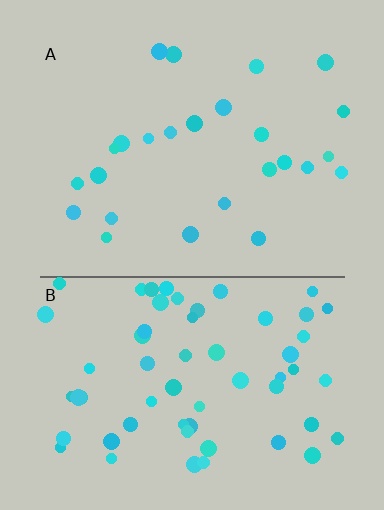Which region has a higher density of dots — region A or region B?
B (the bottom).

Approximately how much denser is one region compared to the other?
Approximately 2.4× — region B over region A.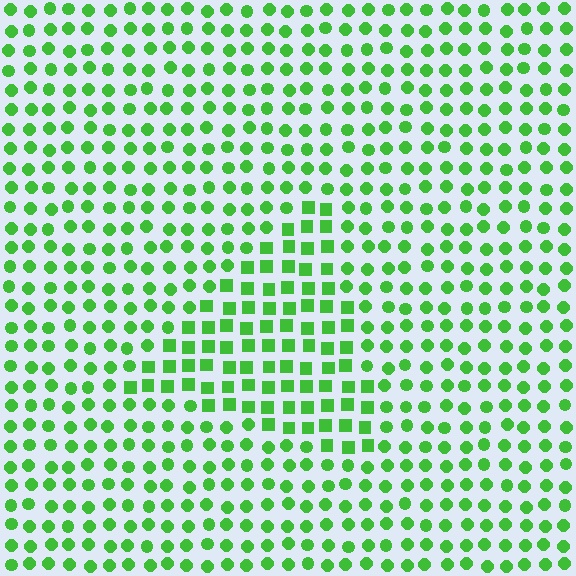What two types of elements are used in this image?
The image uses squares inside the triangle region and circles outside it.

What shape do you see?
I see a triangle.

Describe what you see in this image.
The image is filled with small green elements arranged in a uniform grid. A triangle-shaped region contains squares, while the surrounding area contains circles. The boundary is defined purely by the change in element shape.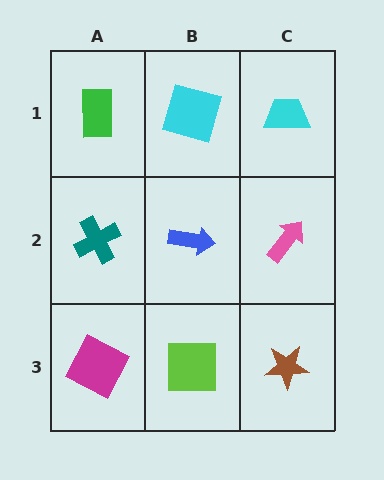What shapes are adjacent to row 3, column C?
A pink arrow (row 2, column C), a lime square (row 3, column B).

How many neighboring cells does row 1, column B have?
3.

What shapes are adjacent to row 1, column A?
A teal cross (row 2, column A), a cyan square (row 1, column B).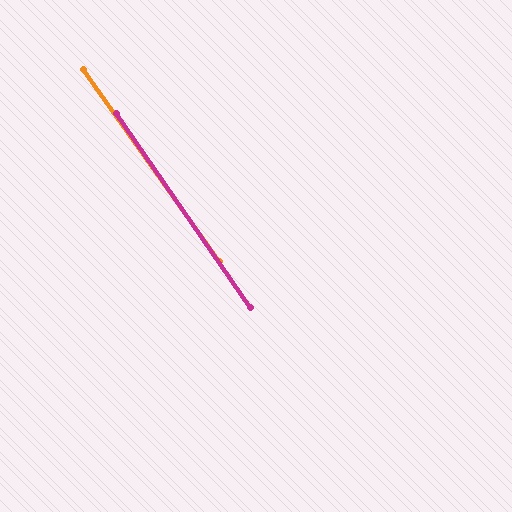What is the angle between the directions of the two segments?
Approximately 1 degree.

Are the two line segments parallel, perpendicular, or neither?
Parallel — their directions differ by only 1.0°.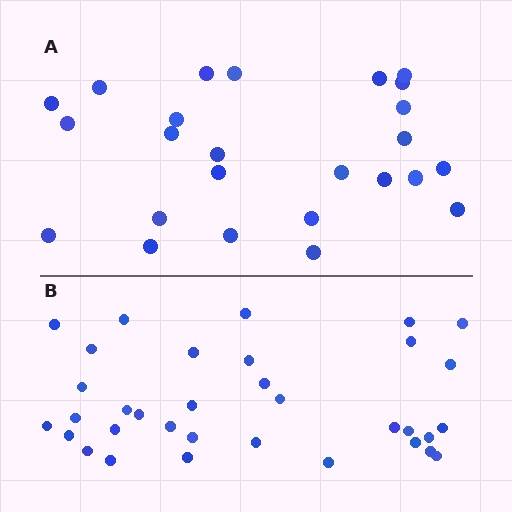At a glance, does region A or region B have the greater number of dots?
Region B (the bottom region) has more dots.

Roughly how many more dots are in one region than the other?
Region B has roughly 8 or so more dots than region A.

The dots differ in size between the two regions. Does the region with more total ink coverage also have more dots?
No. Region A has more total ink coverage because its dots are larger, but region B actually contains more individual dots. Total area can be misleading — the number of items is what matters here.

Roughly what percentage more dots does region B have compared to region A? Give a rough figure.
About 35% more.